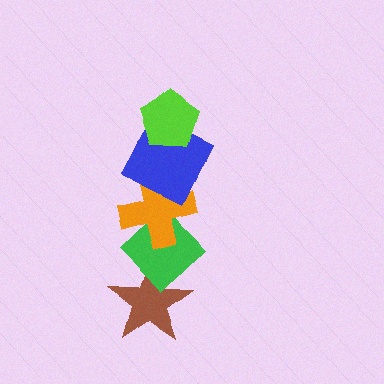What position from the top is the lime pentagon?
The lime pentagon is 1st from the top.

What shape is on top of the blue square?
The lime pentagon is on top of the blue square.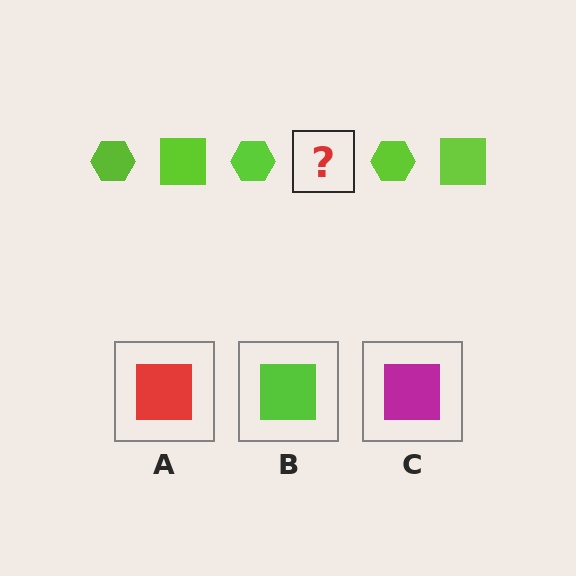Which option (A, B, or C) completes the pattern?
B.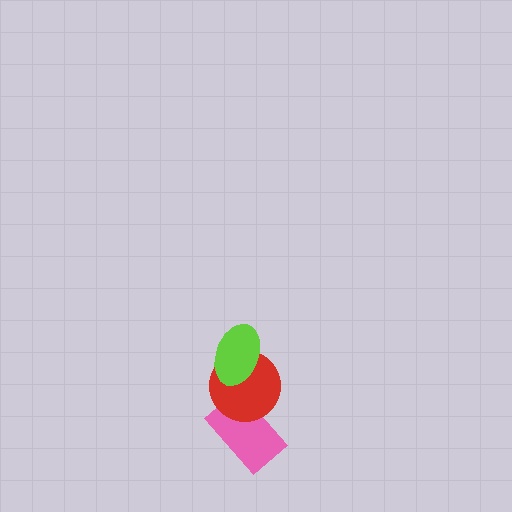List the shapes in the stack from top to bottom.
From top to bottom: the lime ellipse, the red circle, the pink rectangle.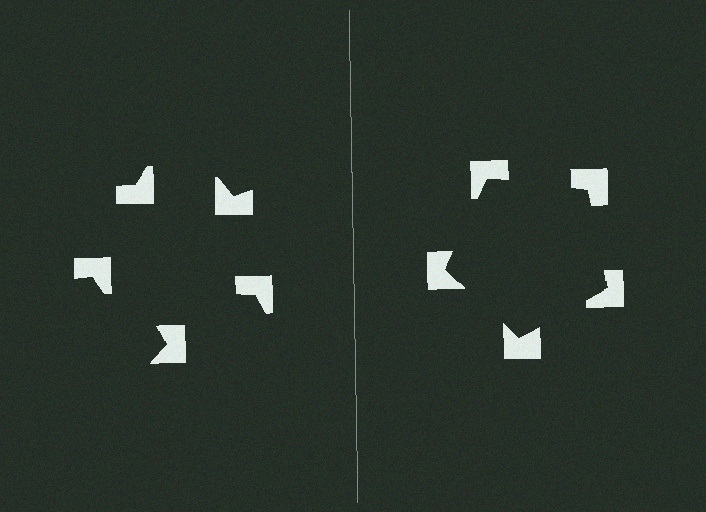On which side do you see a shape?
An illusory pentagon appears on the right side. On the left side the wedge cuts are rotated, so no coherent shape forms.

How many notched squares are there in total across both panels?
10 — 5 on each side.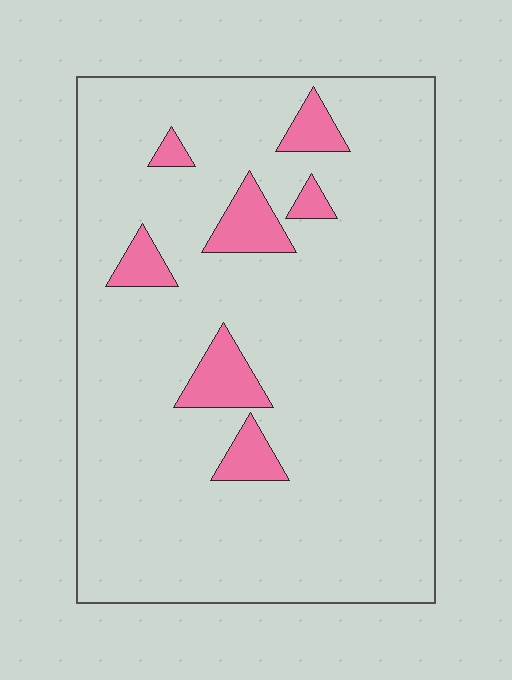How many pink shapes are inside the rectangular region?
7.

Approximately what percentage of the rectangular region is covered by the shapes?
Approximately 10%.